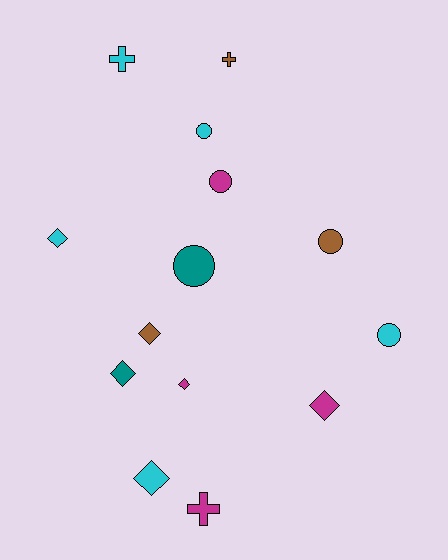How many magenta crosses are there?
There is 1 magenta cross.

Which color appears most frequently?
Cyan, with 5 objects.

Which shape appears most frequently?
Diamond, with 6 objects.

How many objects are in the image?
There are 14 objects.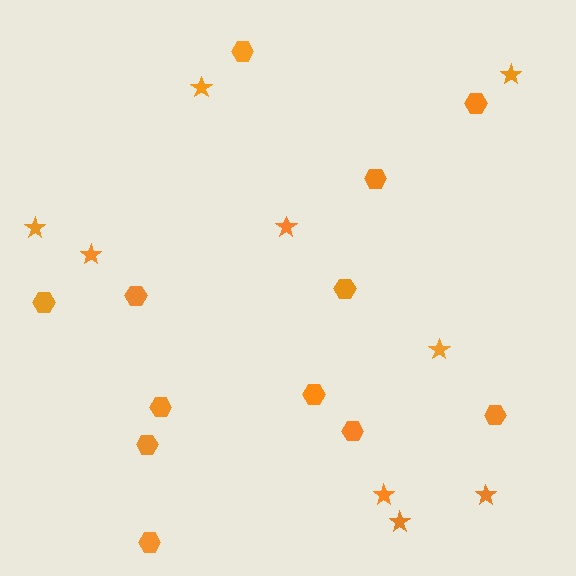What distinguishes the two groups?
There are 2 groups: one group of stars (9) and one group of hexagons (12).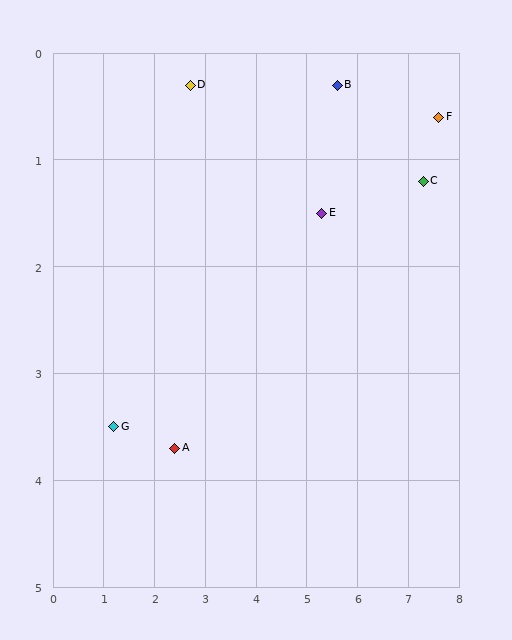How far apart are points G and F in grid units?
Points G and F are about 7.0 grid units apart.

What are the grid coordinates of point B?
Point B is at approximately (5.6, 0.3).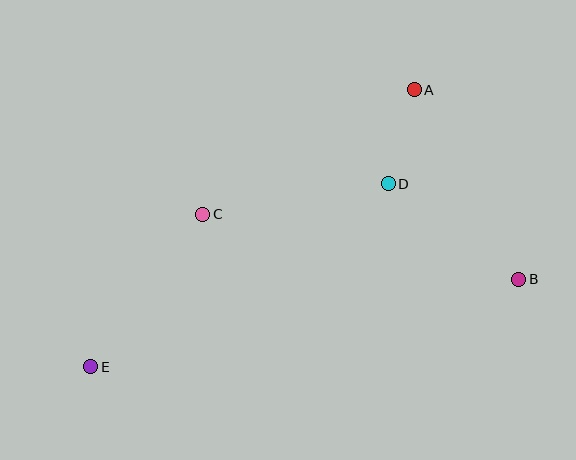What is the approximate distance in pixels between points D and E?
The distance between D and E is approximately 349 pixels.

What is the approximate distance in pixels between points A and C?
The distance between A and C is approximately 246 pixels.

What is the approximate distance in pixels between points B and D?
The distance between B and D is approximately 162 pixels.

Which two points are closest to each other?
Points A and D are closest to each other.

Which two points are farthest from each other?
Points B and E are farthest from each other.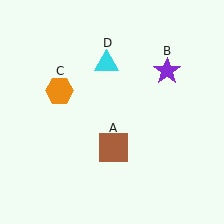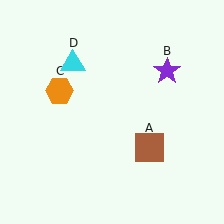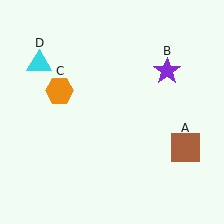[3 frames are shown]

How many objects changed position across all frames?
2 objects changed position: brown square (object A), cyan triangle (object D).